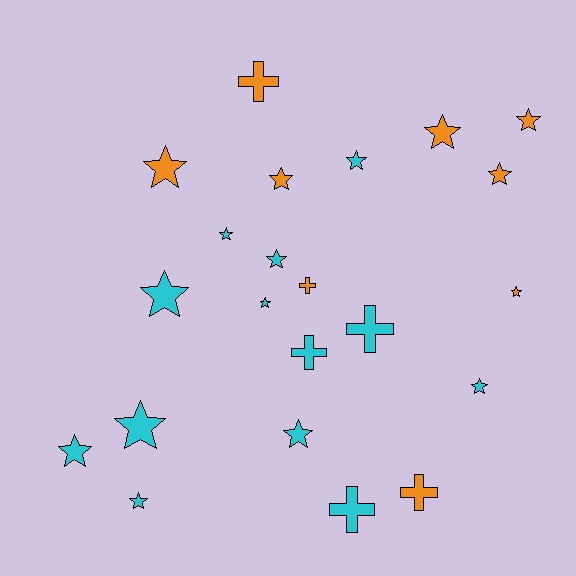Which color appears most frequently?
Cyan, with 13 objects.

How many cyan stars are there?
There are 10 cyan stars.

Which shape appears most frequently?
Star, with 16 objects.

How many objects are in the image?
There are 22 objects.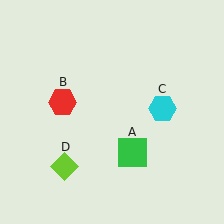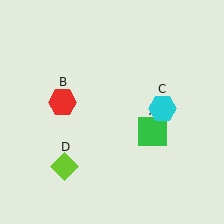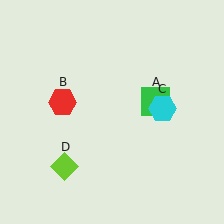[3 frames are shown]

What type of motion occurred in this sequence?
The green square (object A) rotated counterclockwise around the center of the scene.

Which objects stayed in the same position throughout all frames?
Red hexagon (object B) and cyan hexagon (object C) and lime diamond (object D) remained stationary.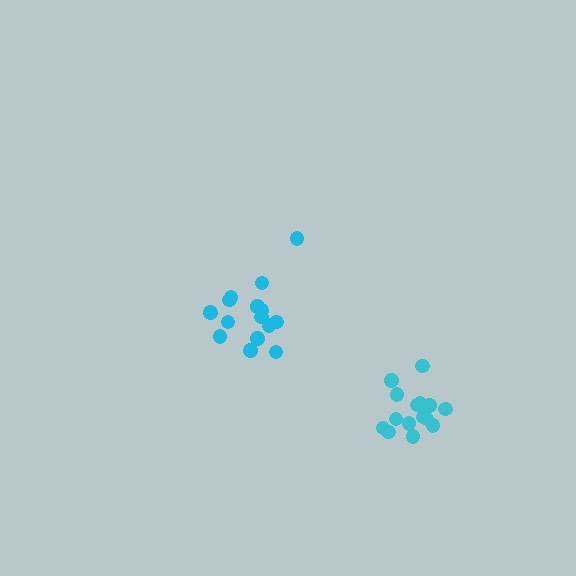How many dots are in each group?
Group 1: 15 dots, Group 2: 15 dots (30 total).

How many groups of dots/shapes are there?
There are 2 groups.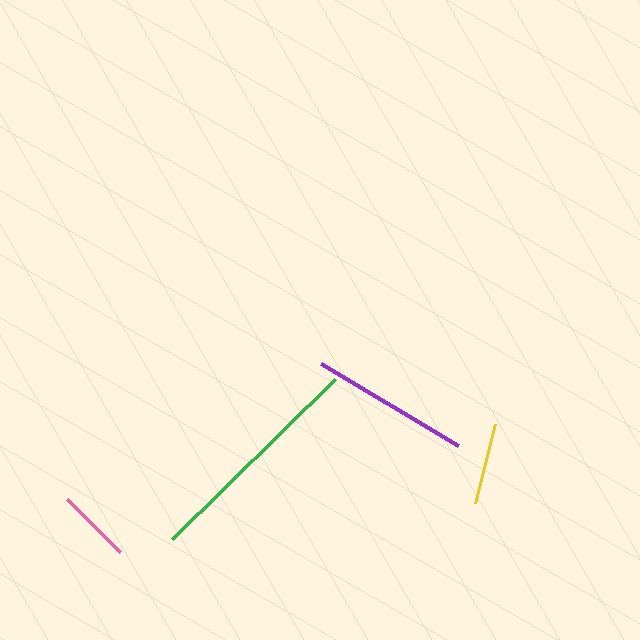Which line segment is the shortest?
The pink line is the shortest at approximately 75 pixels.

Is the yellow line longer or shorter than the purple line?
The purple line is longer than the yellow line.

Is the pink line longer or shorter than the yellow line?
The yellow line is longer than the pink line.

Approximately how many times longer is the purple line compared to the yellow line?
The purple line is approximately 2.0 times the length of the yellow line.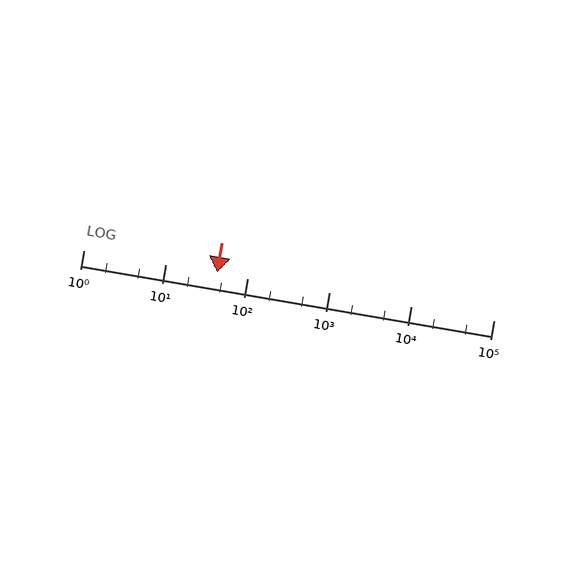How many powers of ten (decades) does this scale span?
The scale spans 5 decades, from 1 to 100000.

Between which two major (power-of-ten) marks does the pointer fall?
The pointer is between 10 and 100.